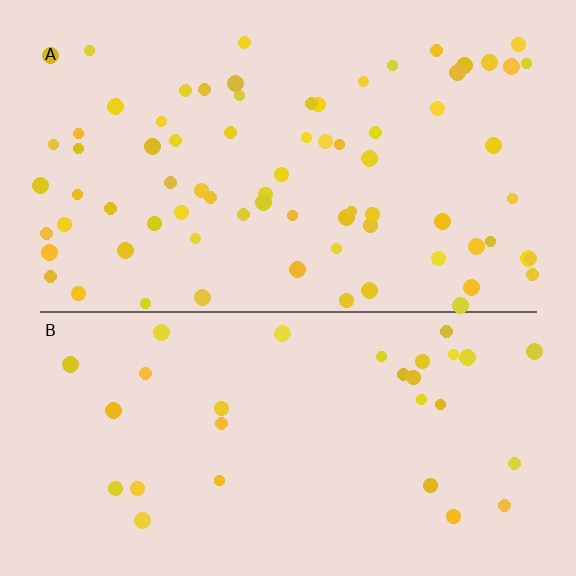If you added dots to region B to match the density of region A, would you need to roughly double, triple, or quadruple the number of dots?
Approximately double.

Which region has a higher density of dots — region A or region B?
A (the top).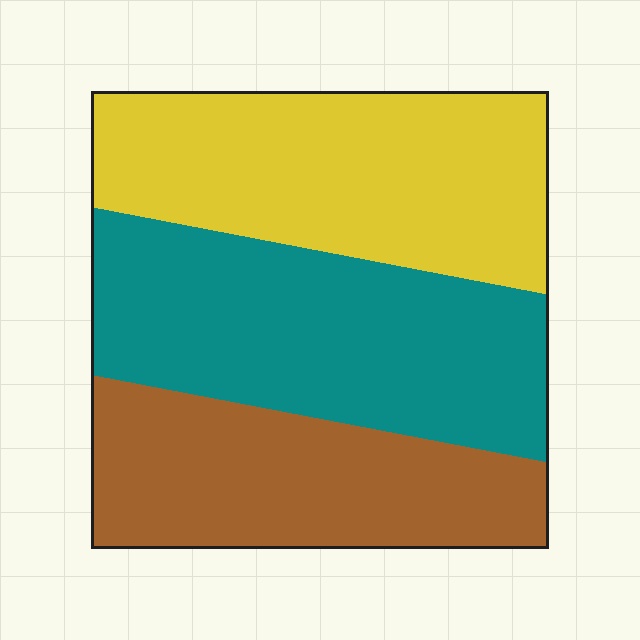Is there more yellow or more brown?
Yellow.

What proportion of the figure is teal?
Teal covers 37% of the figure.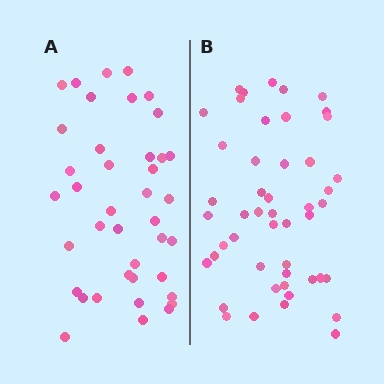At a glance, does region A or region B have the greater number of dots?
Region B (the right region) has more dots.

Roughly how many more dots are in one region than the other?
Region B has roughly 8 or so more dots than region A.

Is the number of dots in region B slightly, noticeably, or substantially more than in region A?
Region B has only slightly more — the two regions are fairly close. The ratio is roughly 1.2 to 1.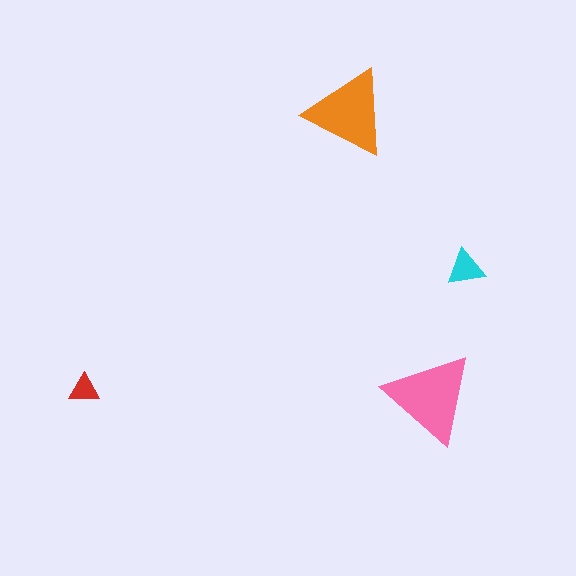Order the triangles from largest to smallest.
the pink one, the orange one, the cyan one, the red one.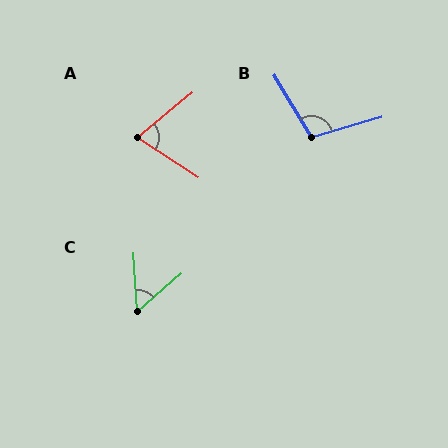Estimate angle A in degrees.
Approximately 72 degrees.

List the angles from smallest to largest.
C (53°), A (72°), B (105°).